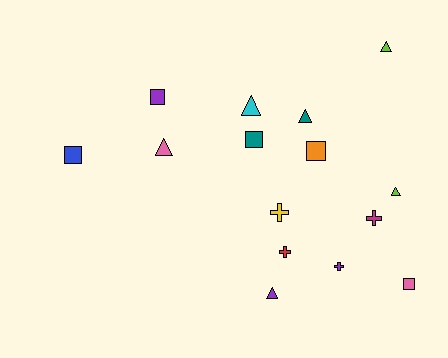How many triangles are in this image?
There are 6 triangles.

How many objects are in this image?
There are 15 objects.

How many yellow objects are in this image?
There is 1 yellow object.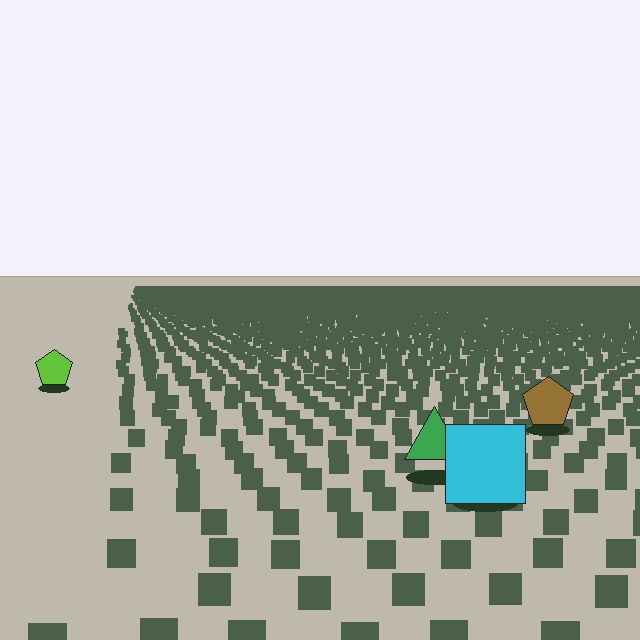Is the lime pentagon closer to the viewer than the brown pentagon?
No. The brown pentagon is closer — you can tell from the texture gradient: the ground texture is coarser near it.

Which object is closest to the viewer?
The cyan square is closest. The texture marks near it are larger and more spread out.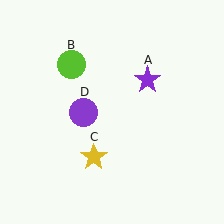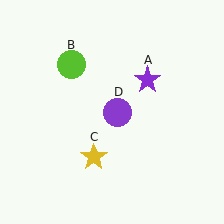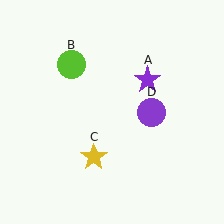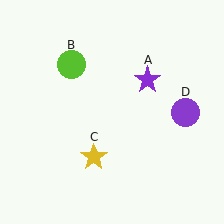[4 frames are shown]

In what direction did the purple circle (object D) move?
The purple circle (object D) moved right.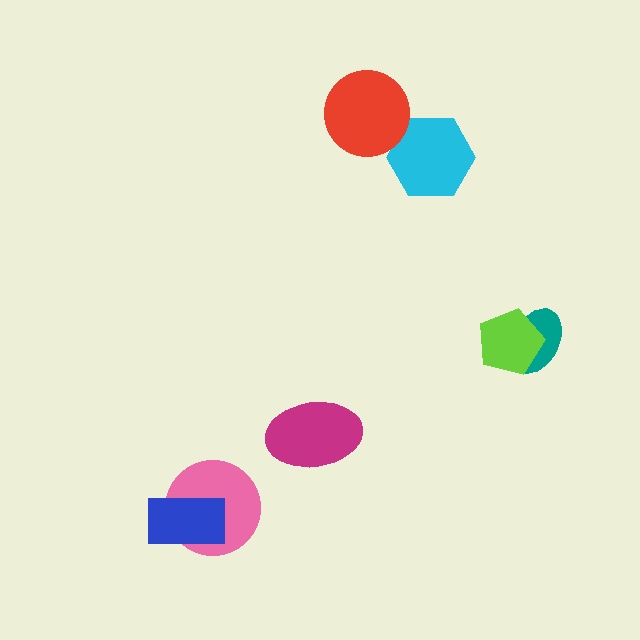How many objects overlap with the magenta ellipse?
0 objects overlap with the magenta ellipse.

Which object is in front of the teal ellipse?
The lime pentagon is in front of the teal ellipse.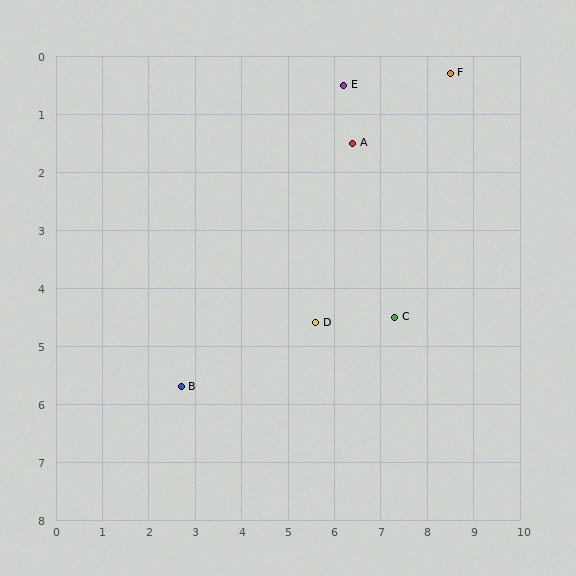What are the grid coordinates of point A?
Point A is at approximately (6.4, 1.5).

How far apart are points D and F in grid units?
Points D and F are about 5.2 grid units apart.